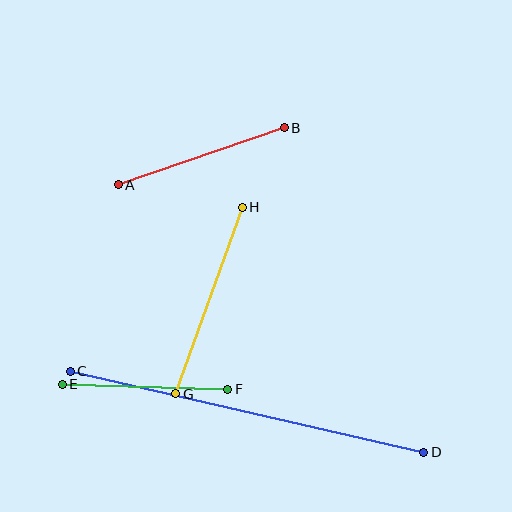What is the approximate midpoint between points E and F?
The midpoint is at approximately (145, 387) pixels.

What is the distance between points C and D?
The distance is approximately 362 pixels.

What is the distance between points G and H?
The distance is approximately 198 pixels.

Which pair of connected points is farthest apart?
Points C and D are farthest apart.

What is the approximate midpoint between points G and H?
The midpoint is at approximately (209, 300) pixels.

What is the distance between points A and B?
The distance is approximately 176 pixels.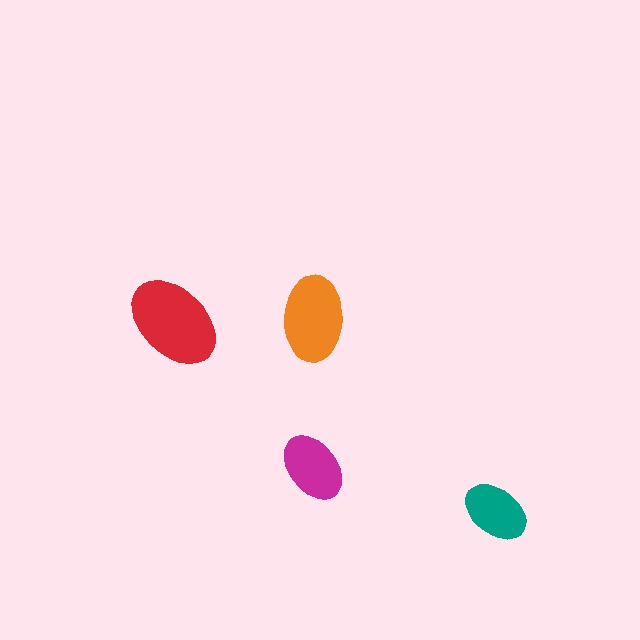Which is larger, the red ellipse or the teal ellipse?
The red one.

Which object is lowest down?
The teal ellipse is bottommost.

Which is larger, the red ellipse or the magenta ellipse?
The red one.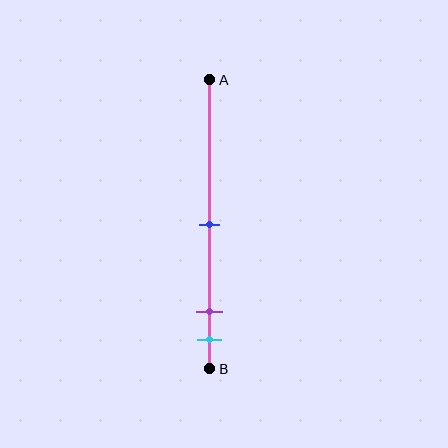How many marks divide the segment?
There are 3 marks dividing the segment.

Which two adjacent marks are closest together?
The purple and cyan marks are the closest adjacent pair.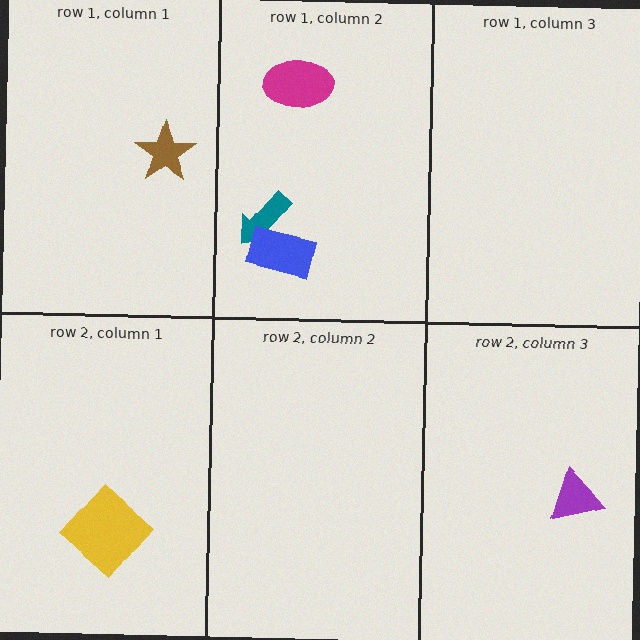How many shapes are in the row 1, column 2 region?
3.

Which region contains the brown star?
The row 1, column 1 region.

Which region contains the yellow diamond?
The row 2, column 1 region.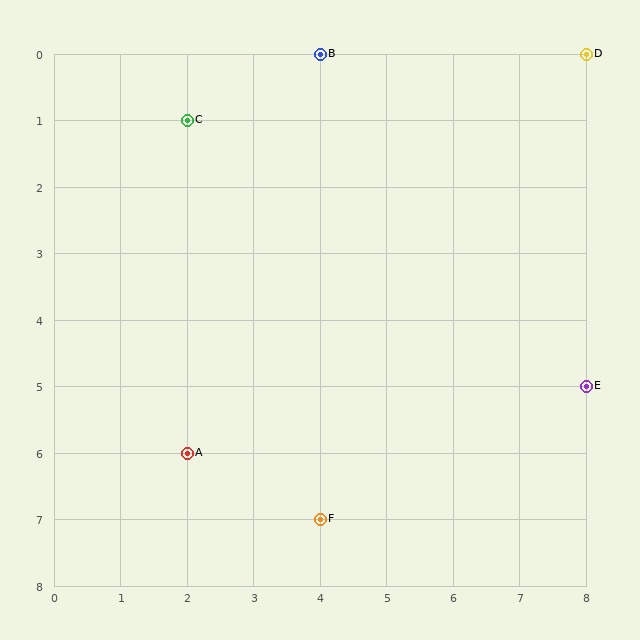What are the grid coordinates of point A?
Point A is at grid coordinates (2, 6).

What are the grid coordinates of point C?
Point C is at grid coordinates (2, 1).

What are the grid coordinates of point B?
Point B is at grid coordinates (4, 0).